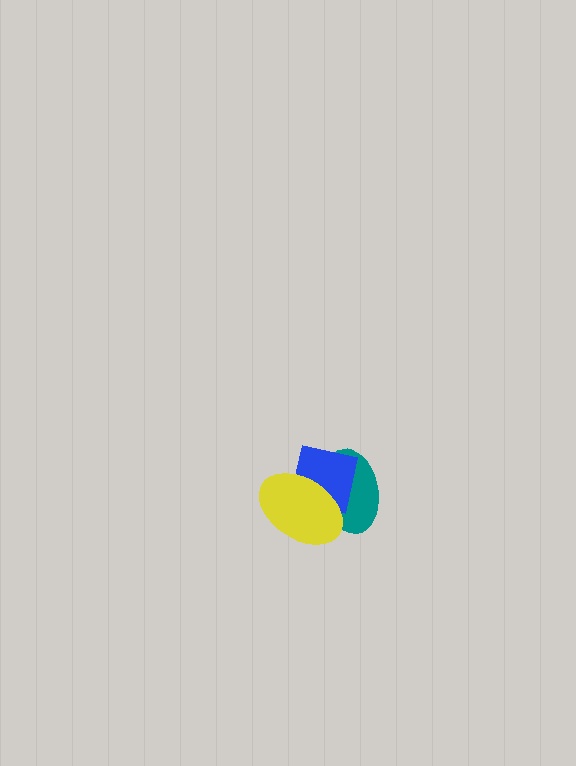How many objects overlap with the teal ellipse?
2 objects overlap with the teal ellipse.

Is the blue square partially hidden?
Yes, it is partially covered by another shape.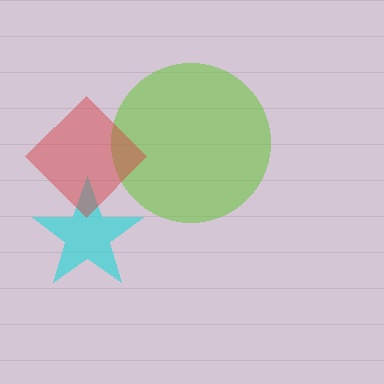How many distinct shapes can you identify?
There are 3 distinct shapes: a cyan star, a lime circle, a red diamond.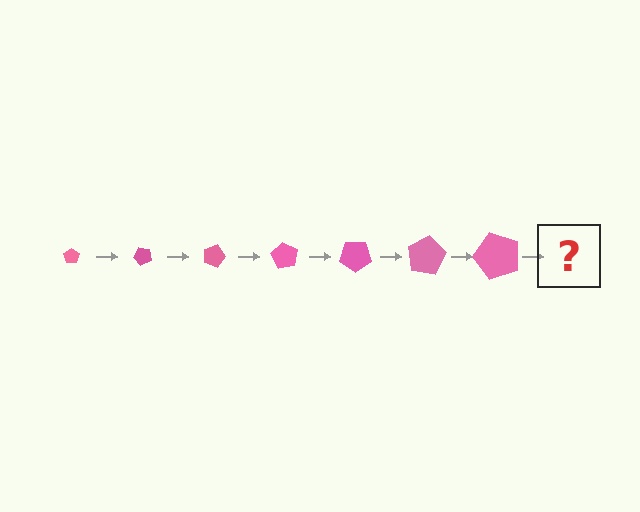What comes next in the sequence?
The next element should be a pentagon, larger than the previous one and rotated 315 degrees from the start.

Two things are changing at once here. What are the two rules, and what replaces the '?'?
The two rules are that the pentagon grows larger each step and it rotates 45 degrees each step. The '?' should be a pentagon, larger than the previous one and rotated 315 degrees from the start.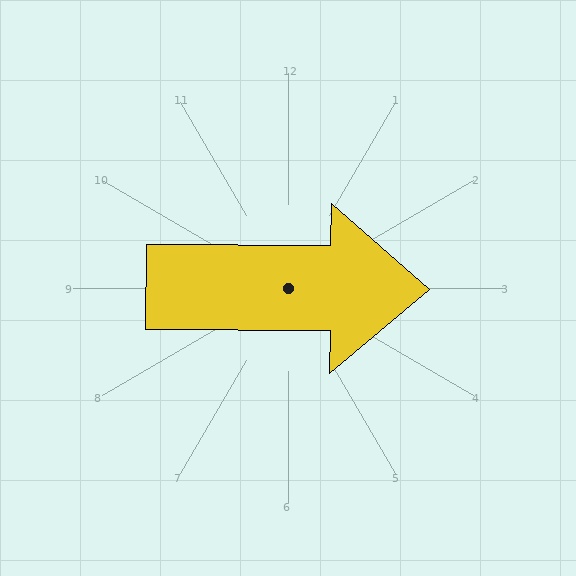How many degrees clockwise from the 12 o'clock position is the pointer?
Approximately 91 degrees.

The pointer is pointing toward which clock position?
Roughly 3 o'clock.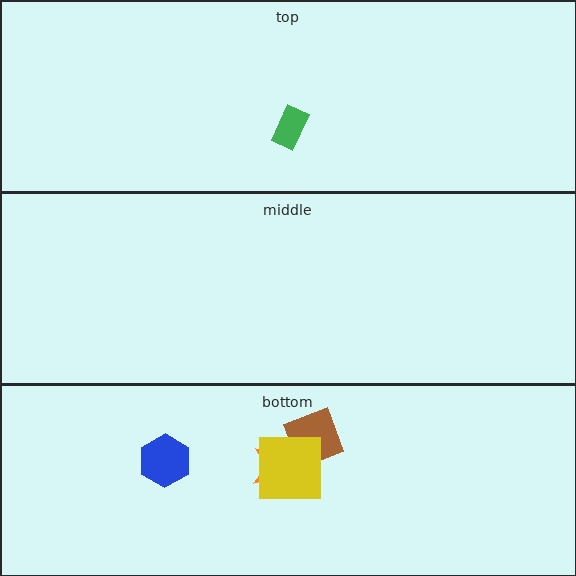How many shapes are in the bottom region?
4.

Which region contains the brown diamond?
The bottom region.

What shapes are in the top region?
The green rectangle.